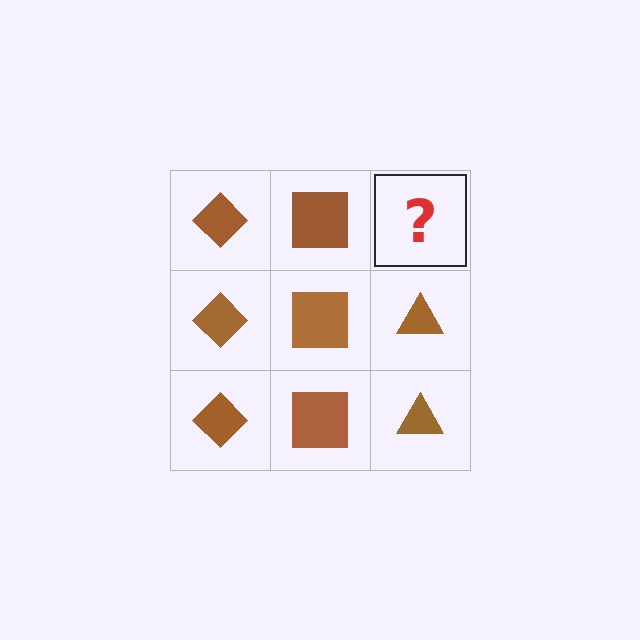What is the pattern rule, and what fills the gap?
The rule is that each column has a consistent shape. The gap should be filled with a brown triangle.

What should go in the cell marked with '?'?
The missing cell should contain a brown triangle.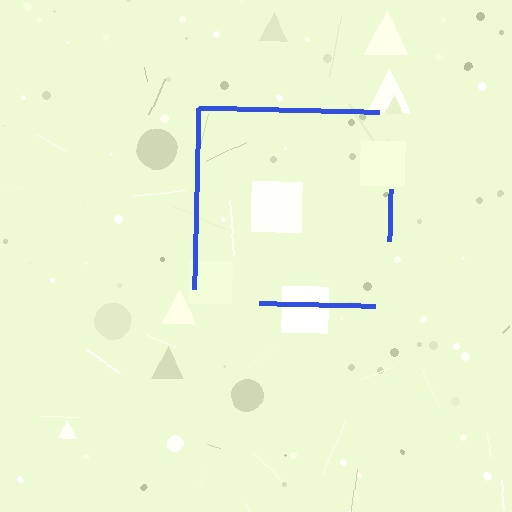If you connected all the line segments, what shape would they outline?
They would outline a square.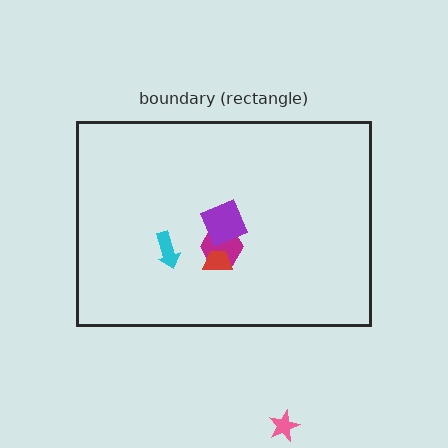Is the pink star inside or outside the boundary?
Outside.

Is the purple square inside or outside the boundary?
Inside.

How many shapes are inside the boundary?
4 inside, 1 outside.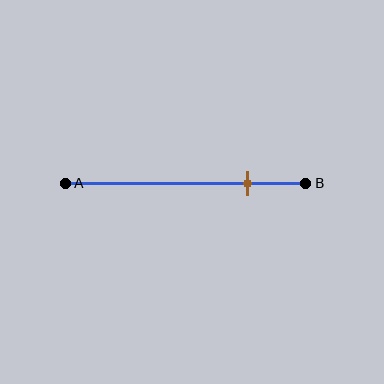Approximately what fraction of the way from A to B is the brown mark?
The brown mark is approximately 75% of the way from A to B.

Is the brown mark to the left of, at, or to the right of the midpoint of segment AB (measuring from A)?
The brown mark is to the right of the midpoint of segment AB.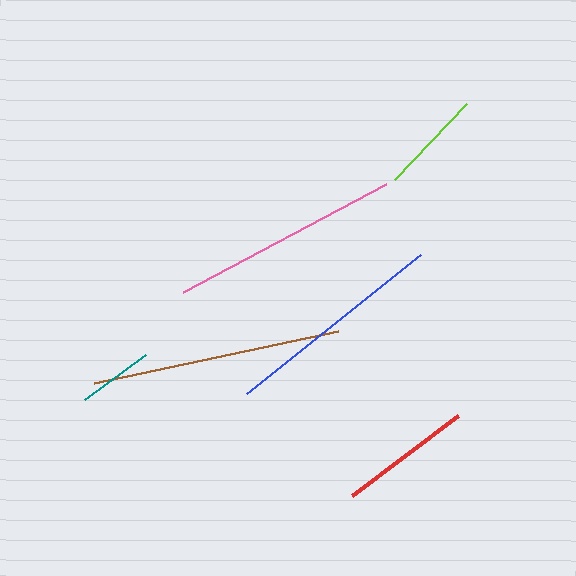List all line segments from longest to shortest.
From longest to shortest: brown, pink, blue, red, lime, teal.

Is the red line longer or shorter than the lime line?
The red line is longer than the lime line.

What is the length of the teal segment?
The teal segment is approximately 76 pixels long.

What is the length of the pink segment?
The pink segment is approximately 230 pixels long.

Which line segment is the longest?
The brown line is the longest at approximately 250 pixels.